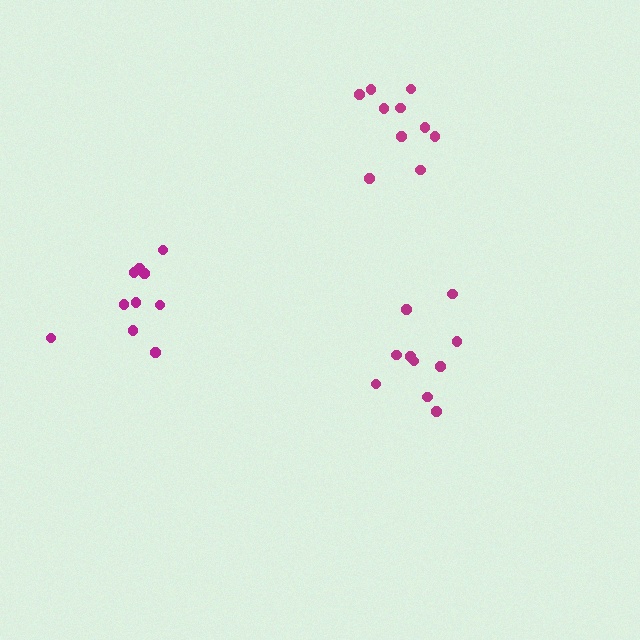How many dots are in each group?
Group 1: 10 dots, Group 2: 11 dots, Group 3: 10 dots (31 total).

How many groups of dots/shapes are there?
There are 3 groups.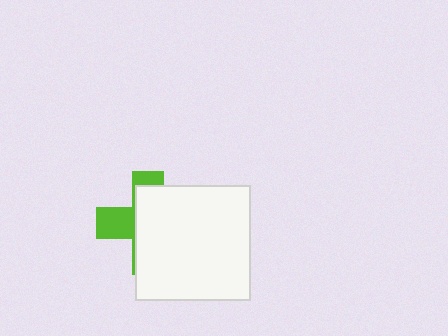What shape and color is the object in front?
The object in front is a white square.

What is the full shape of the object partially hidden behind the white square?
The partially hidden object is a lime cross.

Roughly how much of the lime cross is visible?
A small part of it is visible (roughly 35%).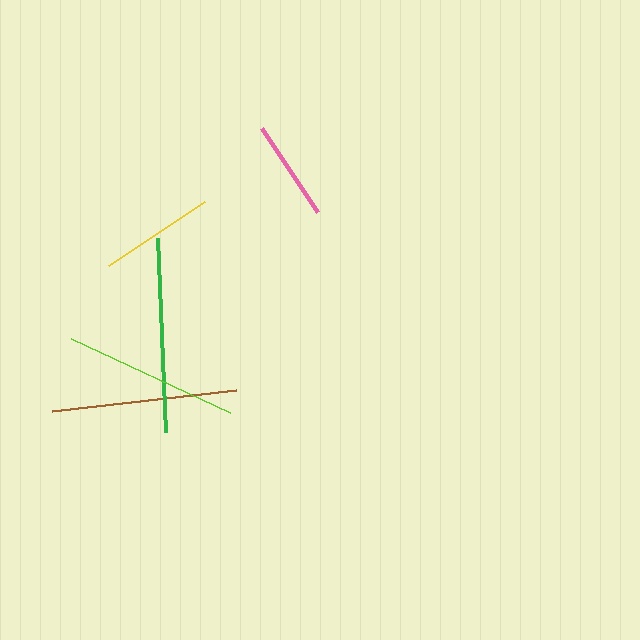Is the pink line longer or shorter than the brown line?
The brown line is longer than the pink line.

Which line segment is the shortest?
The pink line is the shortest at approximately 101 pixels.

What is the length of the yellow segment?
The yellow segment is approximately 115 pixels long.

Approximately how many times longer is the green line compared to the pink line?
The green line is approximately 1.9 times the length of the pink line.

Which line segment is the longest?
The green line is the longest at approximately 194 pixels.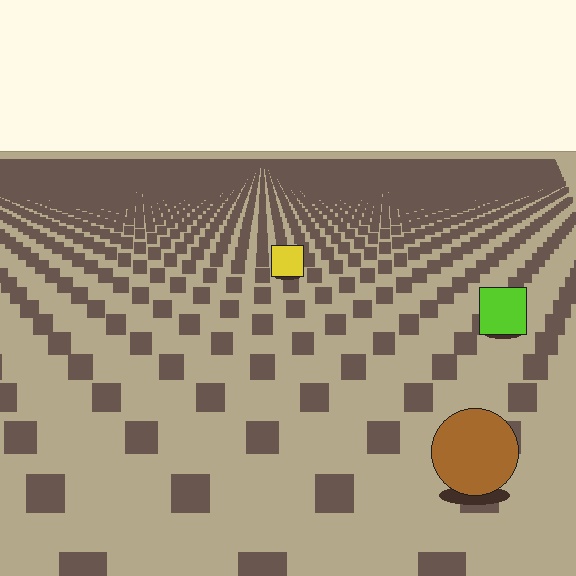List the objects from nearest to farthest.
From nearest to farthest: the brown circle, the lime square, the yellow square.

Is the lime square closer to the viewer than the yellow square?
Yes. The lime square is closer — you can tell from the texture gradient: the ground texture is coarser near it.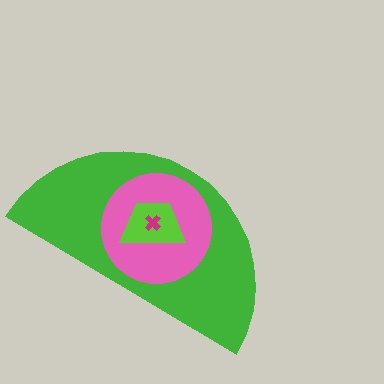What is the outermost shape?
The green semicircle.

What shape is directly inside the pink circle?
The lime trapezoid.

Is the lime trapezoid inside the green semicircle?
Yes.